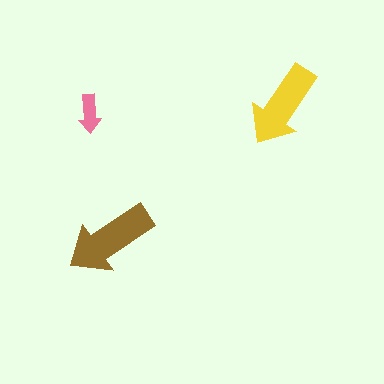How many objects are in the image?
There are 3 objects in the image.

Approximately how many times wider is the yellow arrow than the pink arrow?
About 2 times wider.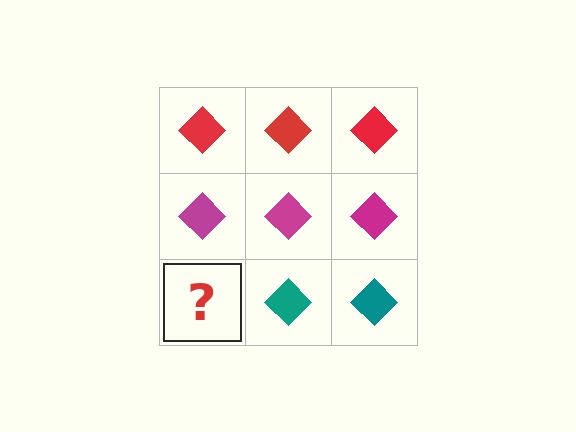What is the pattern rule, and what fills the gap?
The rule is that each row has a consistent color. The gap should be filled with a teal diamond.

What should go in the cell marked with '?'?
The missing cell should contain a teal diamond.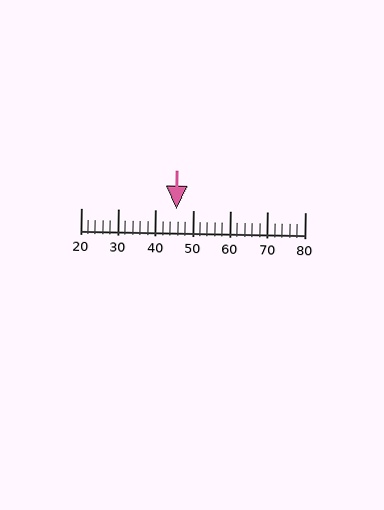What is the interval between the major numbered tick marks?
The major tick marks are spaced 10 units apart.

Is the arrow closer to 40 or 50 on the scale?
The arrow is closer to 50.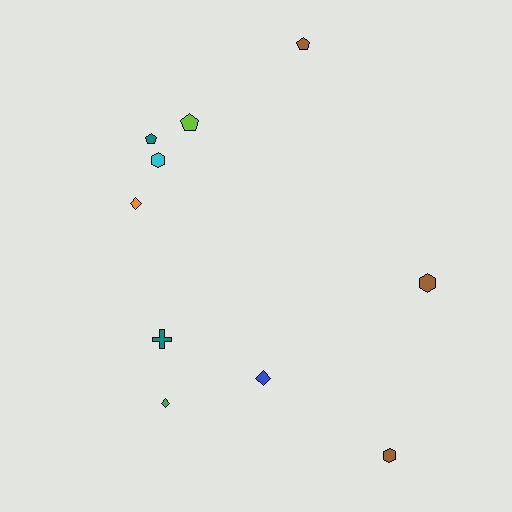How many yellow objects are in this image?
There are no yellow objects.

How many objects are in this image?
There are 10 objects.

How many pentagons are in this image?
There are 3 pentagons.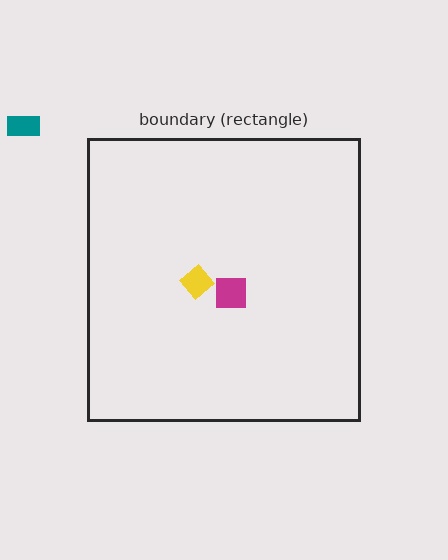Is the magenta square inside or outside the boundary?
Inside.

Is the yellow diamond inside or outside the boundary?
Inside.